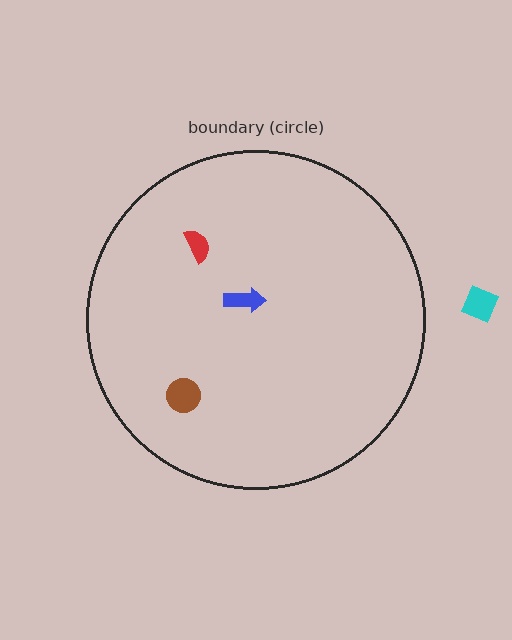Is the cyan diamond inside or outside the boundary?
Outside.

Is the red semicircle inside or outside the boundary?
Inside.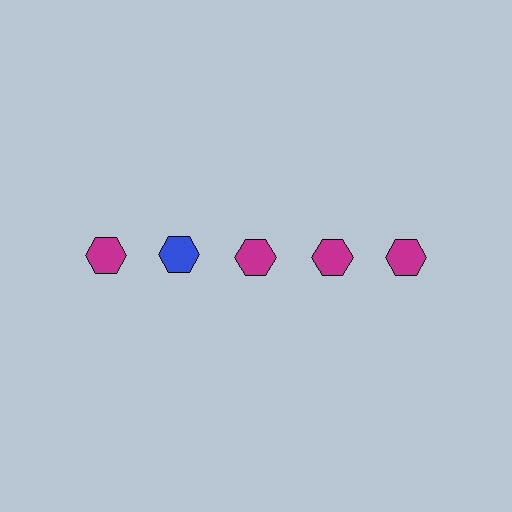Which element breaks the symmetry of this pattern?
The blue hexagon in the top row, second from left column breaks the symmetry. All other shapes are magenta hexagons.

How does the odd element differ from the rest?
It has a different color: blue instead of magenta.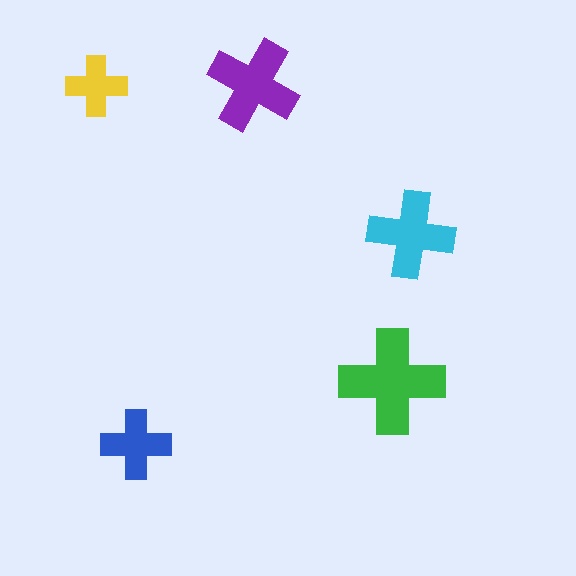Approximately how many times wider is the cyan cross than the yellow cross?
About 1.5 times wider.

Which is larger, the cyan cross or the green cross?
The green one.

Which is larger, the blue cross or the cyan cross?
The cyan one.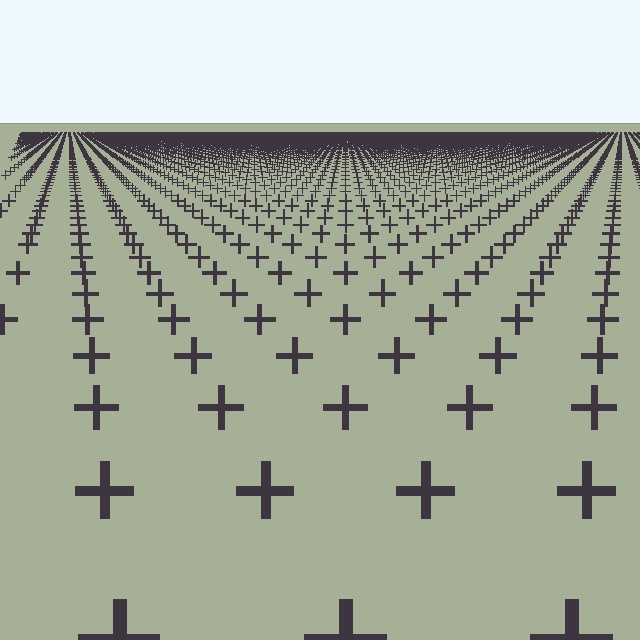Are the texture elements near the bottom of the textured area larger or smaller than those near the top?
Larger. Near the bottom, elements are closer to the viewer and appear at a bigger on-screen size.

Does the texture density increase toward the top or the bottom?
Density increases toward the top.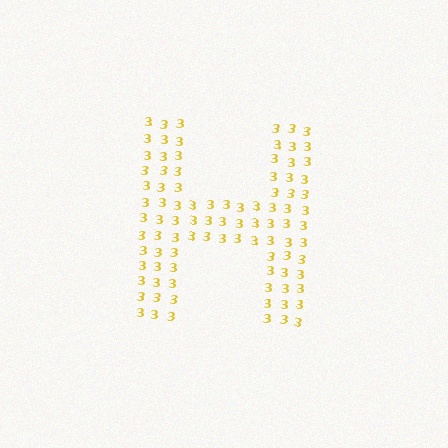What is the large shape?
The large shape is the letter H.